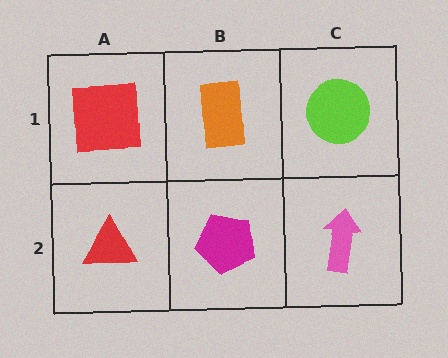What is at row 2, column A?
A red triangle.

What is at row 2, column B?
A magenta pentagon.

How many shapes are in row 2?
3 shapes.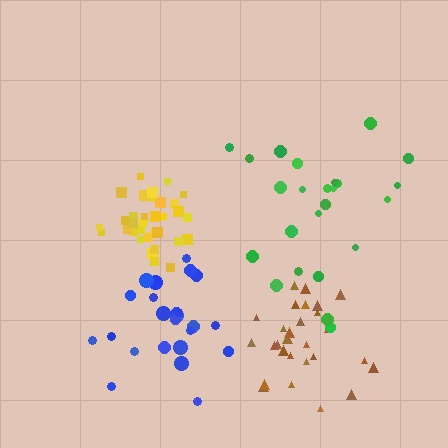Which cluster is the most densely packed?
Yellow.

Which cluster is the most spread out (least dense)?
Green.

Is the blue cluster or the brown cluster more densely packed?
Brown.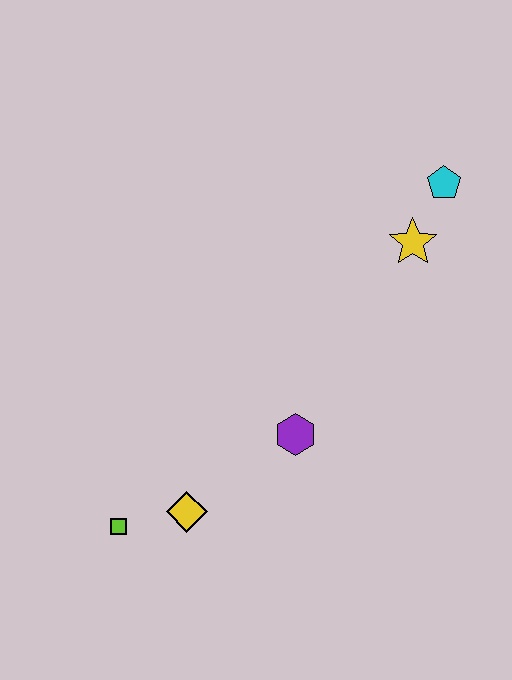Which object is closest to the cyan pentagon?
The yellow star is closest to the cyan pentagon.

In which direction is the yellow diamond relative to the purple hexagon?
The yellow diamond is to the left of the purple hexagon.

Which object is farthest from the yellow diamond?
The cyan pentagon is farthest from the yellow diamond.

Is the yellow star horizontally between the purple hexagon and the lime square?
No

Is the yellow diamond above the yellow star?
No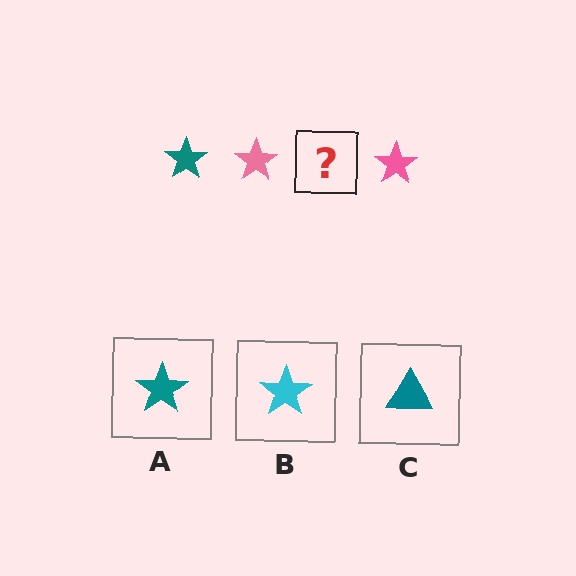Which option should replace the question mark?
Option A.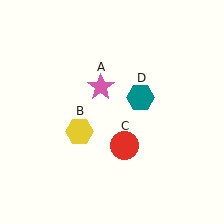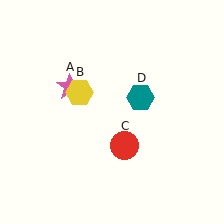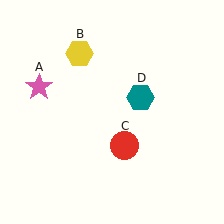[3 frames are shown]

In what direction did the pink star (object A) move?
The pink star (object A) moved left.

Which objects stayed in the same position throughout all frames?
Red circle (object C) and teal hexagon (object D) remained stationary.